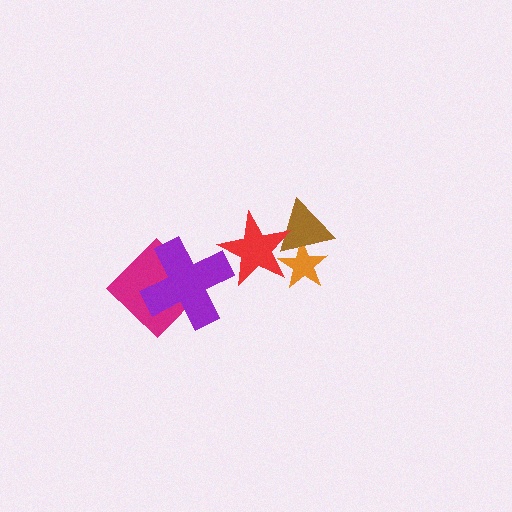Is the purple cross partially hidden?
Yes, it is partially covered by another shape.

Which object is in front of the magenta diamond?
The purple cross is in front of the magenta diamond.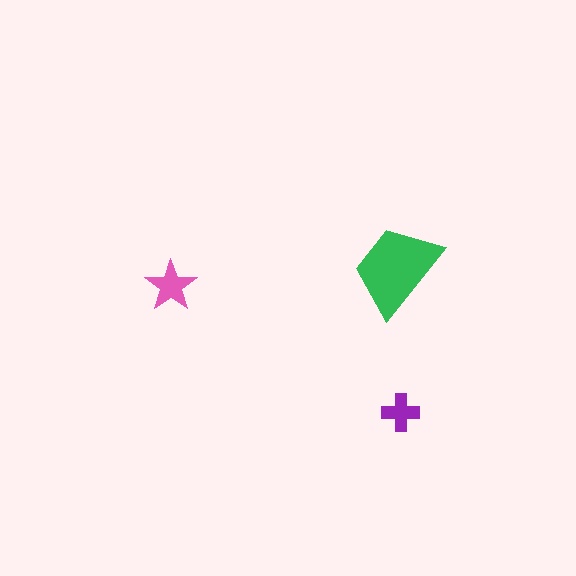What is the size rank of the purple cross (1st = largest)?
3rd.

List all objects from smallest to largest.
The purple cross, the pink star, the green trapezoid.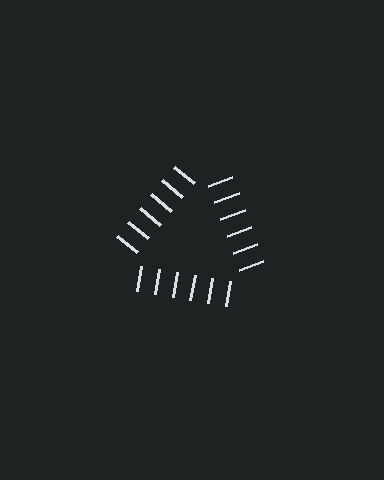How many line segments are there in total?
18 — 6 along each of the 3 edges.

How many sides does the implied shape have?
3 sides — the line-ends trace a triangle.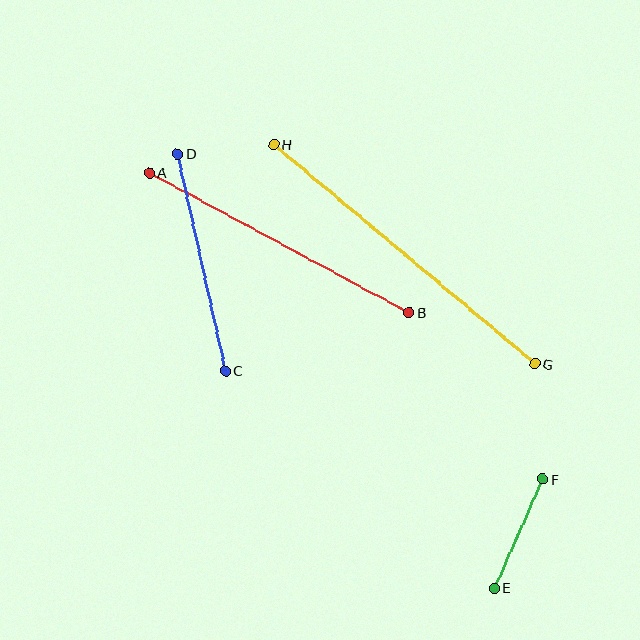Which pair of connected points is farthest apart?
Points G and H are farthest apart.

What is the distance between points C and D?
The distance is approximately 222 pixels.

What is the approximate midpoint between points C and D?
The midpoint is at approximately (201, 262) pixels.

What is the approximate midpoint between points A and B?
The midpoint is at approximately (279, 243) pixels.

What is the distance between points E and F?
The distance is approximately 119 pixels.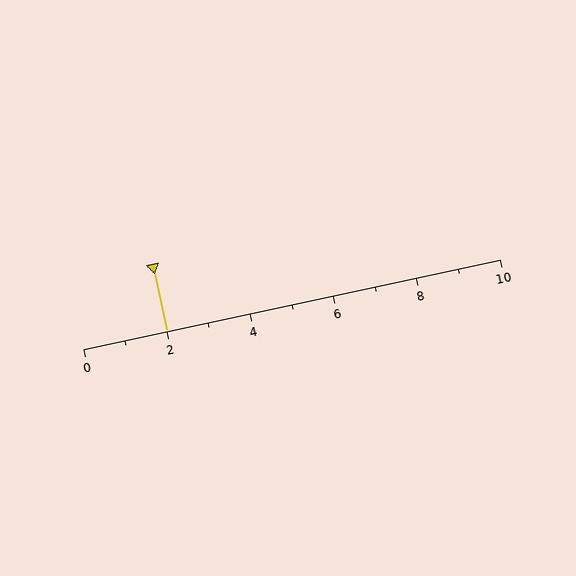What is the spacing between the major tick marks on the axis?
The major ticks are spaced 2 apart.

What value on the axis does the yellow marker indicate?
The marker indicates approximately 2.